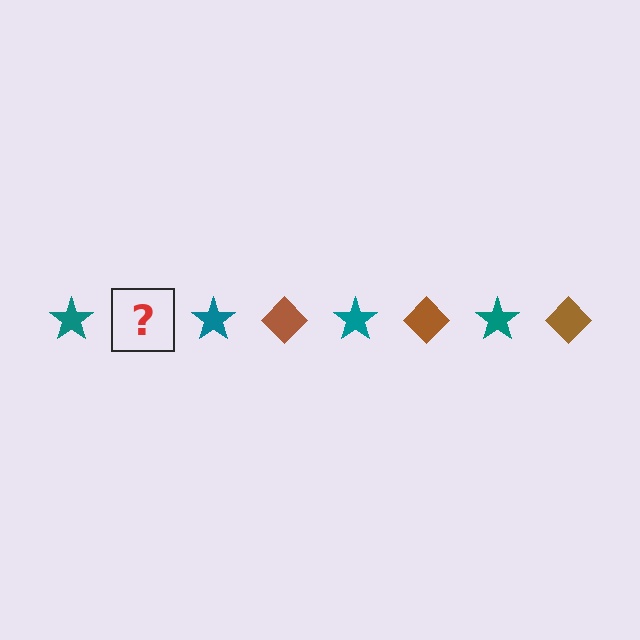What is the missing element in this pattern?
The missing element is a brown diamond.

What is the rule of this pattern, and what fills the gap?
The rule is that the pattern alternates between teal star and brown diamond. The gap should be filled with a brown diamond.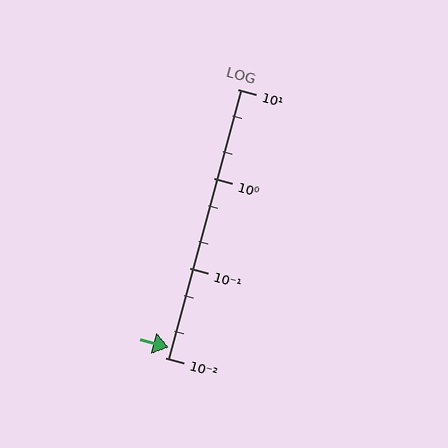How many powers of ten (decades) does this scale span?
The scale spans 3 decades, from 0.01 to 10.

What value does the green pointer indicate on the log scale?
The pointer indicates approximately 0.013.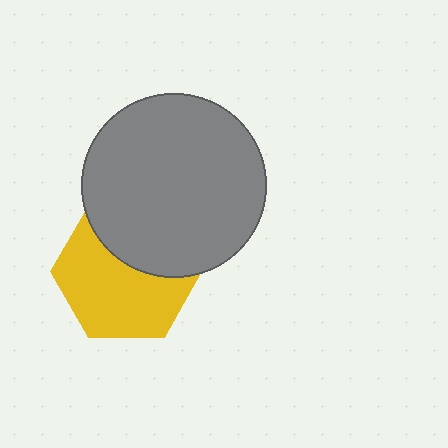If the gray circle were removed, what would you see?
You would see the complete yellow hexagon.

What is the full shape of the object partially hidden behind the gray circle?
The partially hidden object is a yellow hexagon.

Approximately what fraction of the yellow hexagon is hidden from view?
Roughly 37% of the yellow hexagon is hidden behind the gray circle.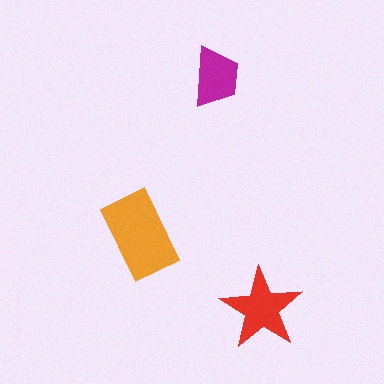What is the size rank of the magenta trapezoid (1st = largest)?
3rd.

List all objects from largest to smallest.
The orange rectangle, the red star, the magenta trapezoid.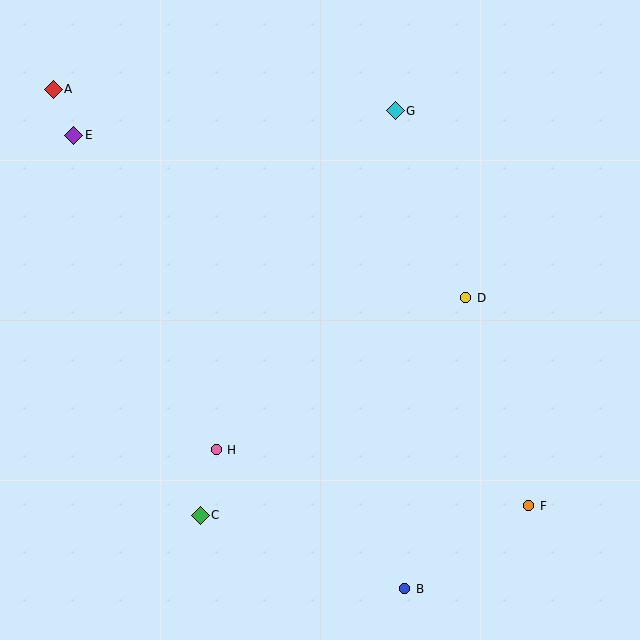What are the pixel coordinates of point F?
Point F is at (529, 506).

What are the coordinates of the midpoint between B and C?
The midpoint between B and C is at (302, 552).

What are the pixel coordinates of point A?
Point A is at (53, 89).